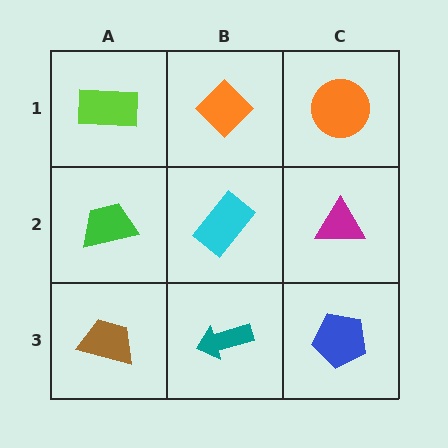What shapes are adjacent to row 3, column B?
A cyan rectangle (row 2, column B), a brown trapezoid (row 3, column A), a blue pentagon (row 3, column C).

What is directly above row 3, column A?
A green trapezoid.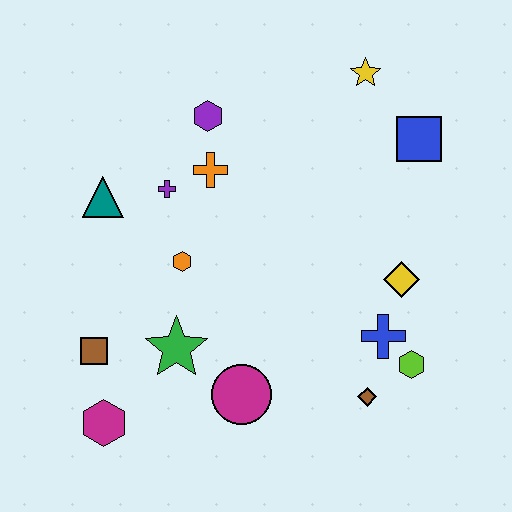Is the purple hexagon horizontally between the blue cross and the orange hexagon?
Yes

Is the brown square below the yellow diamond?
Yes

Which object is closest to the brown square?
The magenta hexagon is closest to the brown square.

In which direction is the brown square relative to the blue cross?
The brown square is to the left of the blue cross.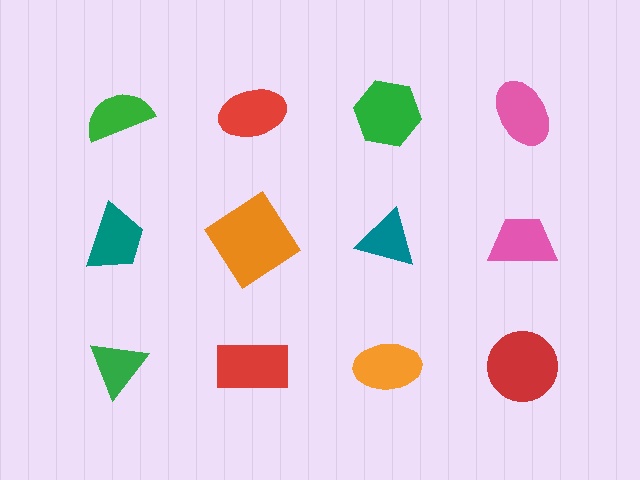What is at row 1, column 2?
A red ellipse.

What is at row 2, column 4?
A pink trapezoid.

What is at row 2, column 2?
An orange diamond.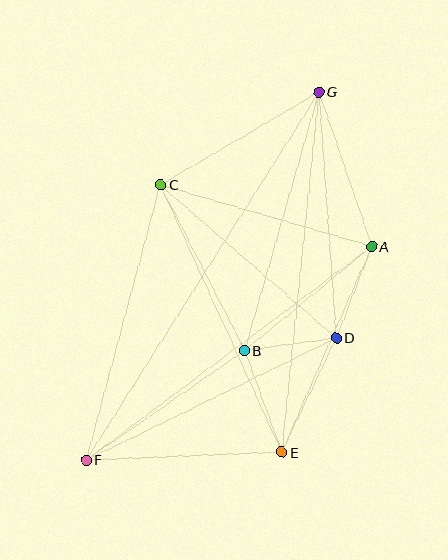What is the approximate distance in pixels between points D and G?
The distance between D and G is approximately 247 pixels.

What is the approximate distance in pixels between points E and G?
The distance between E and G is approximately 362 pixels.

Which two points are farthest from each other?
Points F and G are farthest from each other.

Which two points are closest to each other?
Points B and D are closest to each other.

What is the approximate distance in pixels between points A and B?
The distance between A and B is approximately 164 pixels.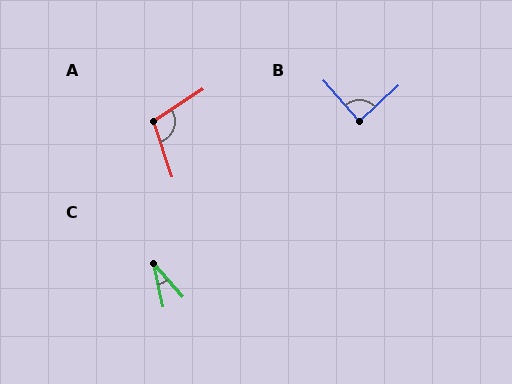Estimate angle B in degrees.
Approximately 89 degrees.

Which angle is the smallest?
C, at approximately 28 degrees.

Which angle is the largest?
A, at approximately 104 degrees.